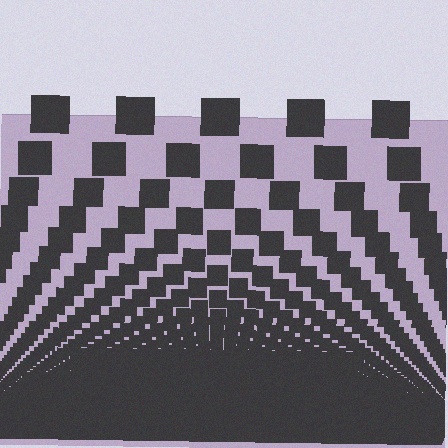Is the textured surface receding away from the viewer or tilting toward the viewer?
The surface appears to tilt toward the viewer. Texture elements get larger and sparser toward the top.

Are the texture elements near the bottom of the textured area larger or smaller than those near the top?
Smaller. The gradient is inverted — elements near the bottom are smaller and denser.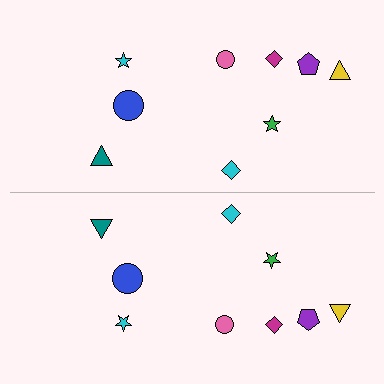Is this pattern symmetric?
Yes, this pattern has bilateral (reflection) symmetry.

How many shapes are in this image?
There are 18 shapes in this image.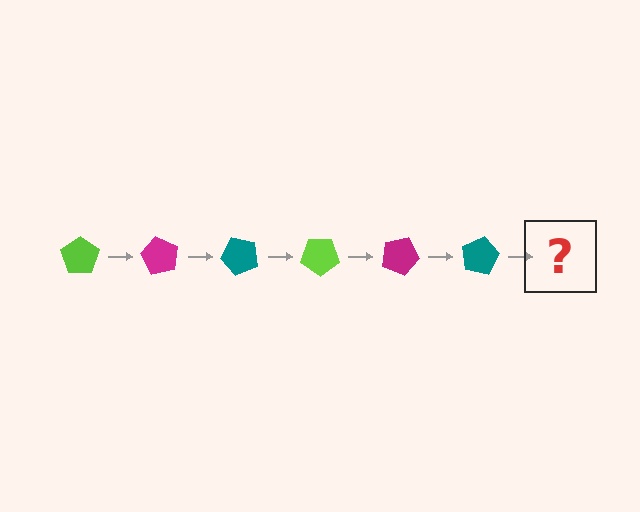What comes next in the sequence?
The next element should be a lime pentagon, rotated 360 degrees from the start.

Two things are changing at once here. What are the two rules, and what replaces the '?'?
The two rules are that it rotates 60 degrees each step and the color cycles through lime, magenta, and teal. The '?' should be a lime pentagon, rotated 360 degrees from the start.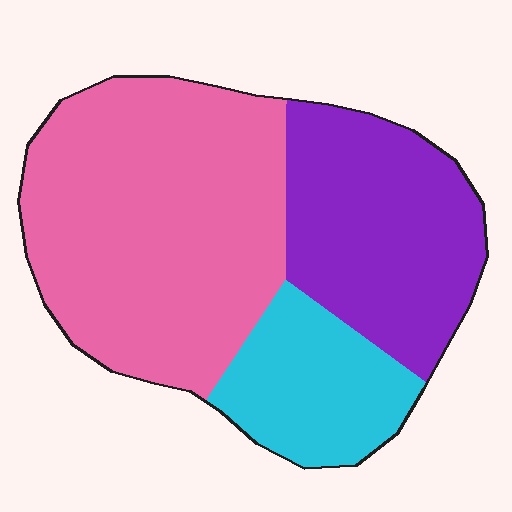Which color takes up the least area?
Cyan, at roughly 20%.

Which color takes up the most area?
Pink, at roughly 50%.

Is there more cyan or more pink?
Pink.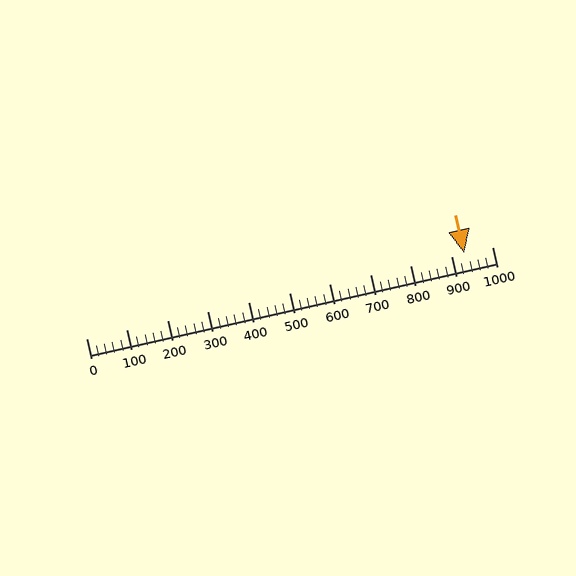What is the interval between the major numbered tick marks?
The major tick marks are spaced 100 units apart.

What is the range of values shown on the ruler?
The ruler shows values from 0 to 1000.